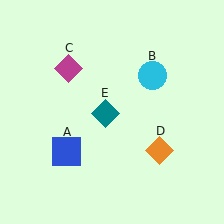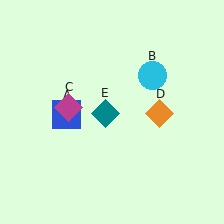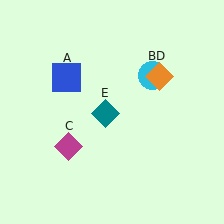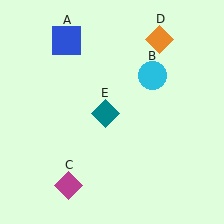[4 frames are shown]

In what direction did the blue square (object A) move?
The blue square (object A) moved up.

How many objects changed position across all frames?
3 objects changed position: blue square (object A), magenta diamond (object C), orange diamond (object D).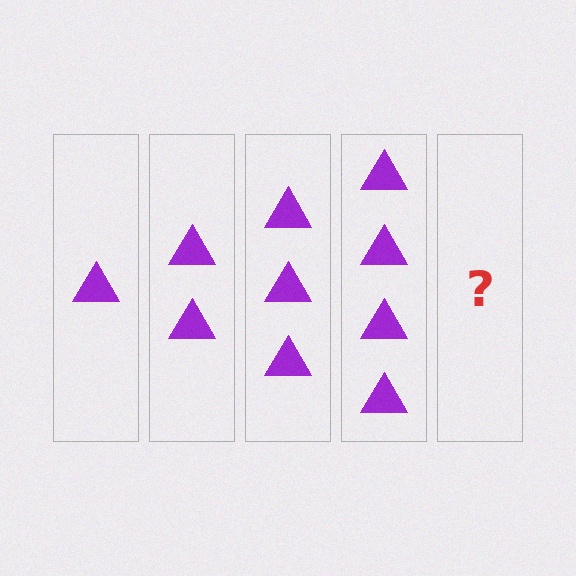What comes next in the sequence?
The next element should be 5 triangles.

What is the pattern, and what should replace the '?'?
The pattern is that each step adds one more triangle. The '?' should be 5 triangles.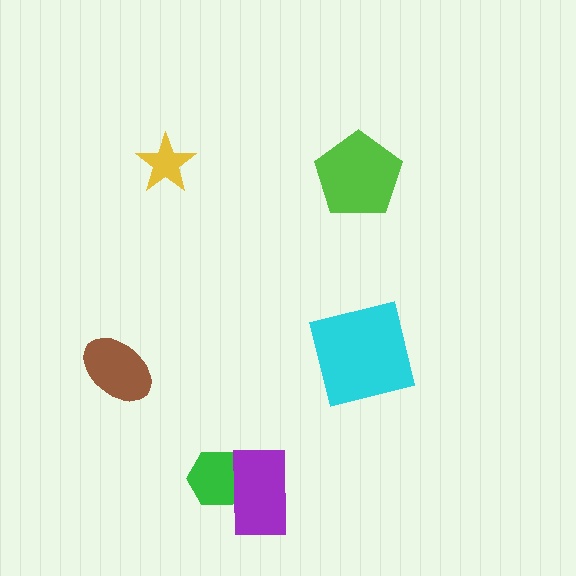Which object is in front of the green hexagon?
The purple rectangle is in front of the green hexagon.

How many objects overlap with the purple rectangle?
1 object overlaps with the purple rectangle.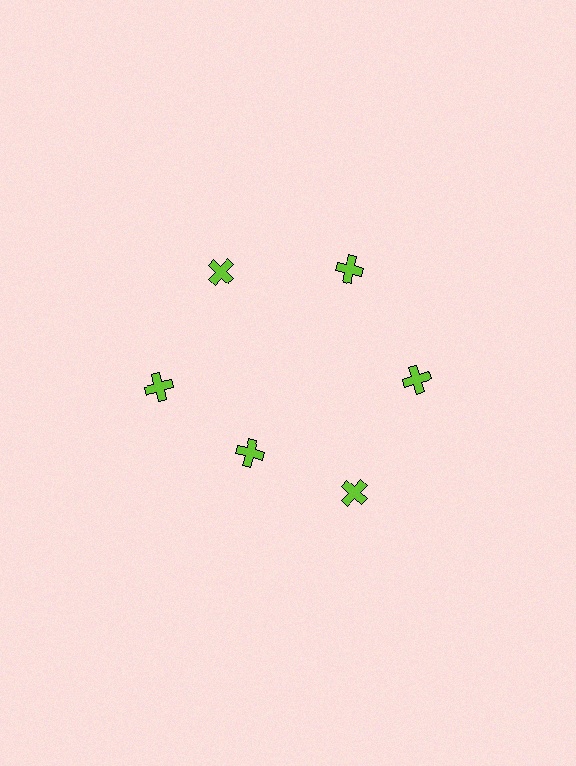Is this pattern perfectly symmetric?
No. The 6 lime crosses are arranged in a ring, but one element near the 7 o'clock position is pulled inward toward the center, breaking the 6-fold rotational symmetry.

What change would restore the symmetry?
The symmetry would be restored by moving it outward, back onto the ring so that all 6 crosses sit at equal angles and equal distance from the center.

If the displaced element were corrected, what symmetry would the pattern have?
It would have 6-fold rotational symmetry — the pattern would map onto itself every 60 degrees.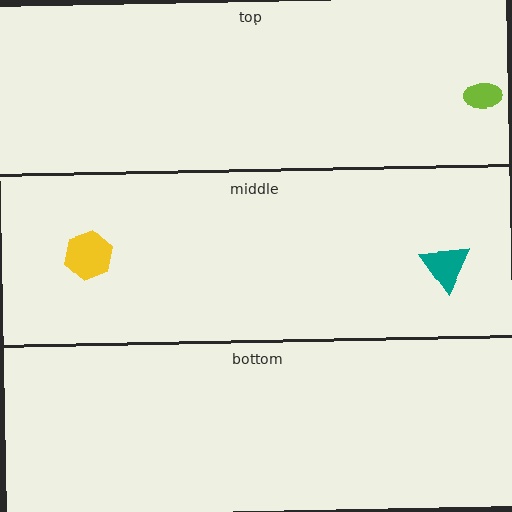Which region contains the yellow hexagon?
The middle region.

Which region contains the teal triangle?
The middle region.